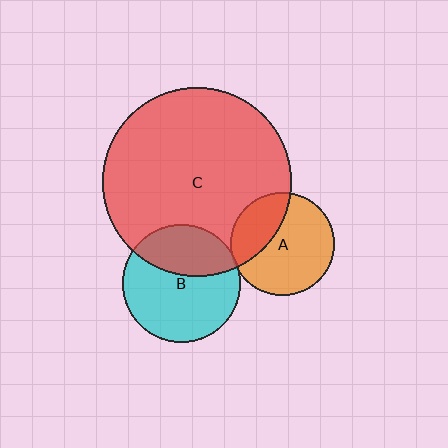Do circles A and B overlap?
Yes.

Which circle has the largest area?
Circle C (red).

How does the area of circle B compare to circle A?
Approximately 1.3 times.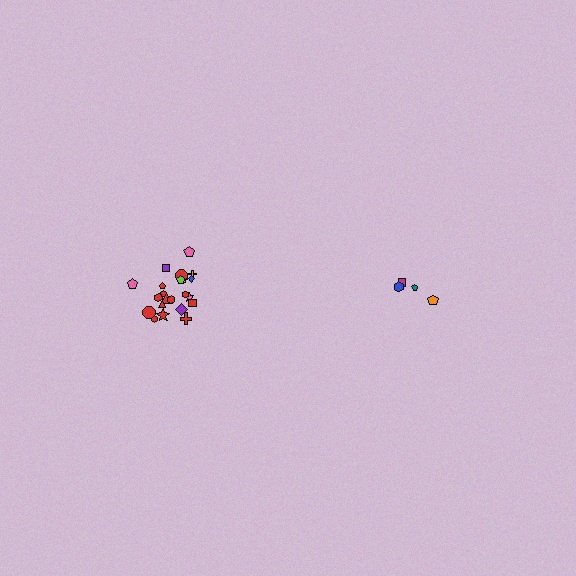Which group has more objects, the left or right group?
The left group.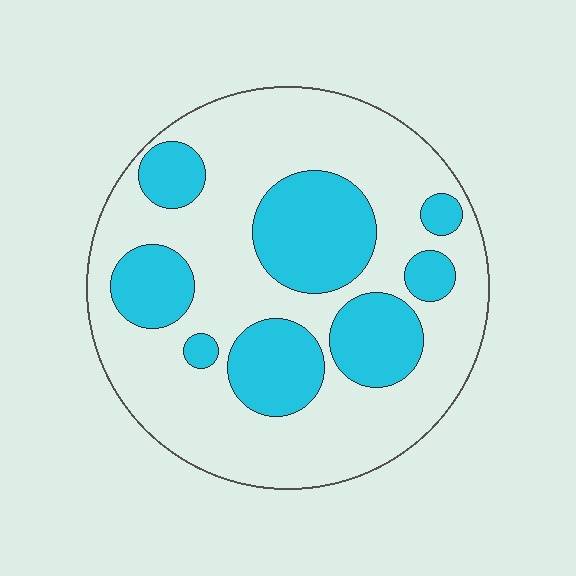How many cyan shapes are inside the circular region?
8.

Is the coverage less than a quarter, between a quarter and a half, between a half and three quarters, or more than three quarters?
Between a quarter and a half.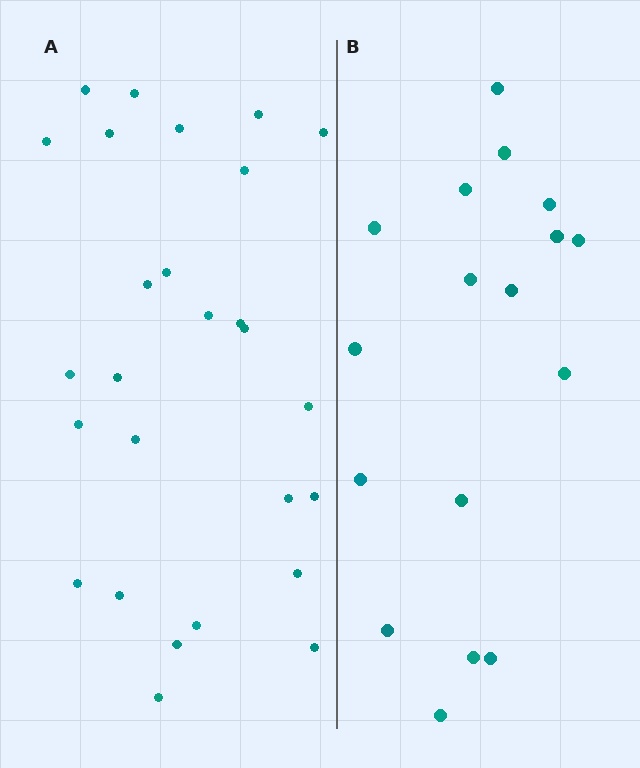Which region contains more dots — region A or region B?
Region A (the left region) has more dots.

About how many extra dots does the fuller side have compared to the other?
Region A has roughly 10 or so more dots than region B.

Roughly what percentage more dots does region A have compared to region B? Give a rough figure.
About 60% more.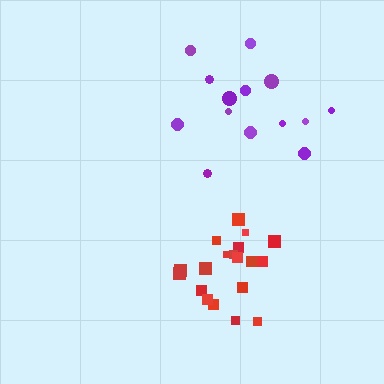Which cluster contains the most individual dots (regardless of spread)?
Red (19).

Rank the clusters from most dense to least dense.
red, purple.